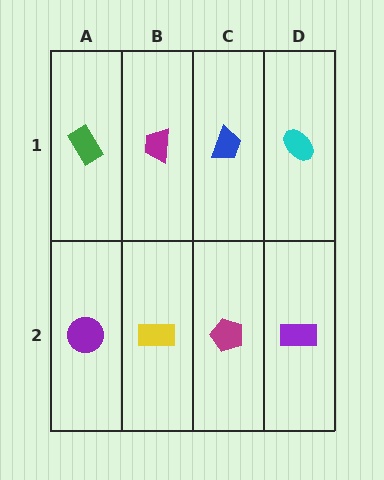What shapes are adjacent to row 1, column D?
A purple rectangle (row 2, column D), a blue trapezoid (row 1, column C).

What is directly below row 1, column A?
A purple circle.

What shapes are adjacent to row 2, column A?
A green rectangle (row 1, column A), a yellow rectangle (row 2, column B).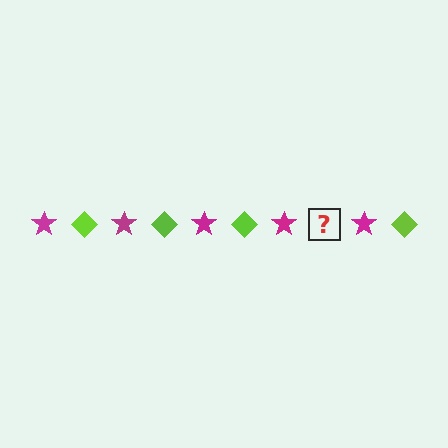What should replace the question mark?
The question mark should be replaced with a lime diamond.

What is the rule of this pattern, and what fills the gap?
The rule is that the pattern alternates between magenta star and lime diamond. The gap should be filled with a lime diamond.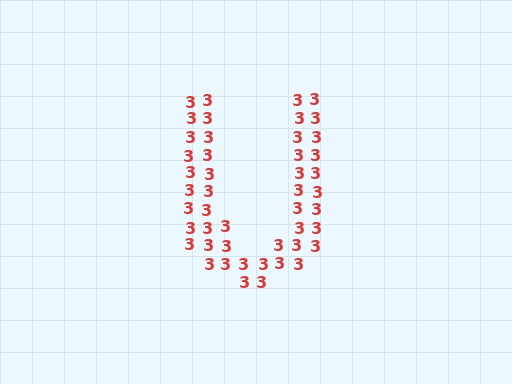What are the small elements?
The small elements are digit 3's.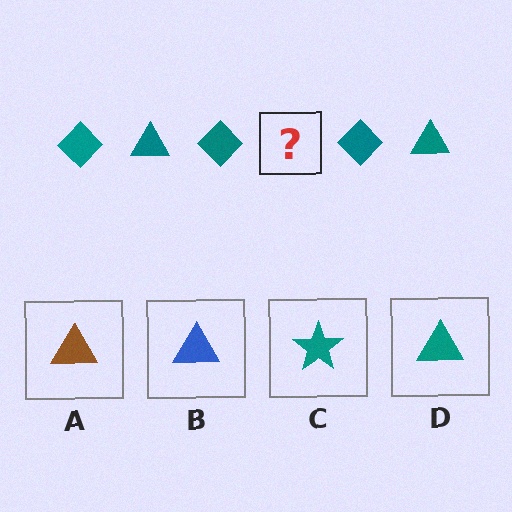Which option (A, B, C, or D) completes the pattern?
D.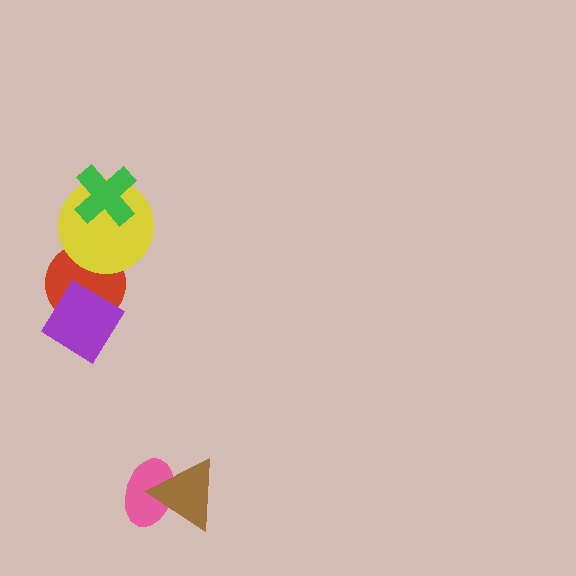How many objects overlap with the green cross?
1 object overlaps with the green cross.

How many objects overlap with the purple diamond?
1 object overlaps with the purple diamond.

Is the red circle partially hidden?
Yes, it is partially covered by another shape.